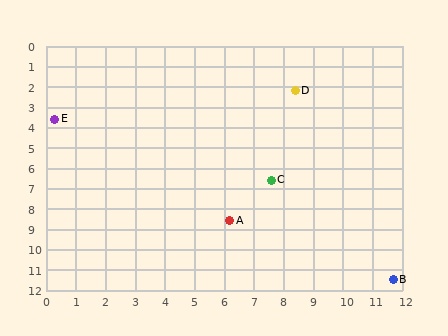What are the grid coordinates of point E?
Point E is at approximately (0.3, 3.6).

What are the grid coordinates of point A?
Point A is at approximately (6.2, 8.6).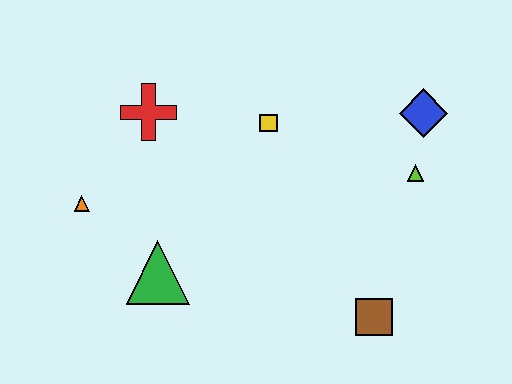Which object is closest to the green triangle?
The orange triangle is closest to the green triangle.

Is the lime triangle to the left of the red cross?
No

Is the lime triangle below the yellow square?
Yes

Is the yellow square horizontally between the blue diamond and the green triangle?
Yes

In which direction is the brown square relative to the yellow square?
The brown square is below the yellow square.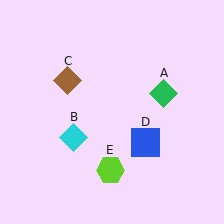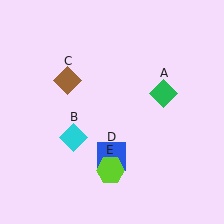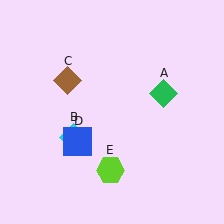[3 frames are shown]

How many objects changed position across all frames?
1 object changed position: blue square (object D).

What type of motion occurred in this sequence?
The blue square (object D) rotated clockwise around the center of the scene.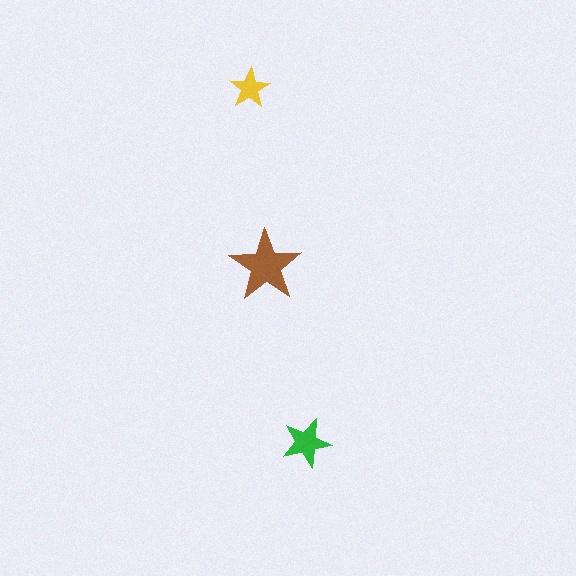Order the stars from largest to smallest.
the brown one, the green one, the yellow one.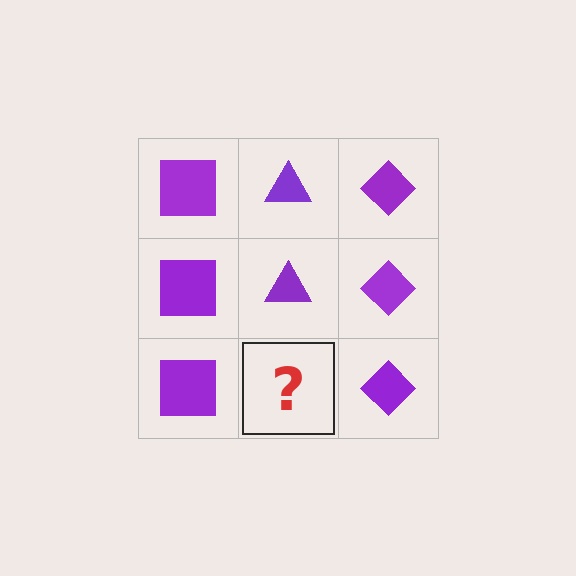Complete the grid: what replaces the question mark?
The question mark should be replaced with a purple triangle.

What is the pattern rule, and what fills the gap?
The rule is that each column has a consistent shape. The gap should be filled with a purple triangle.